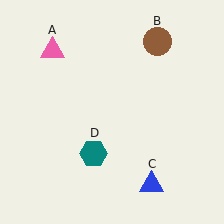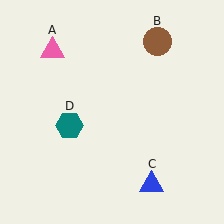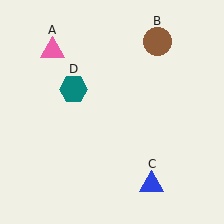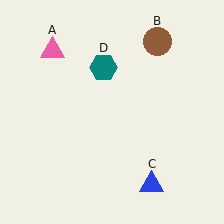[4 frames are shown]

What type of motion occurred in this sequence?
The teal hexagon (object D) rotated clockwise around the center of the scene.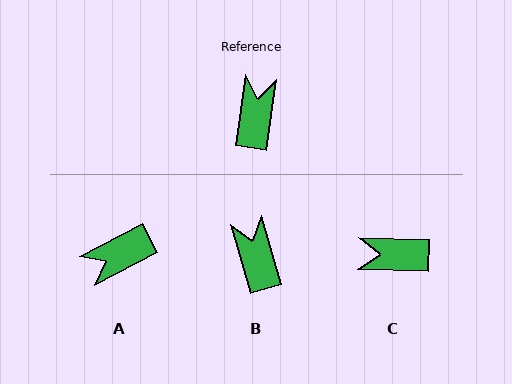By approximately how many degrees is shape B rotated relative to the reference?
Approximately 24 degrees counter-clockwise.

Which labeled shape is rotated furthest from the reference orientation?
A, about 125 degrees away.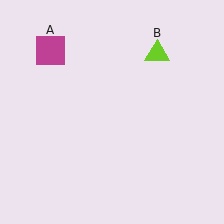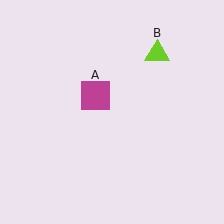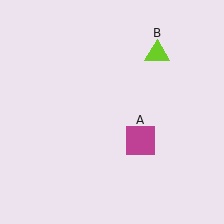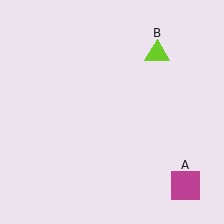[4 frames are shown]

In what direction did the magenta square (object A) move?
The magenta square (object A) moved down and to the right.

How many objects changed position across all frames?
1 object changed position: magenta square (object A).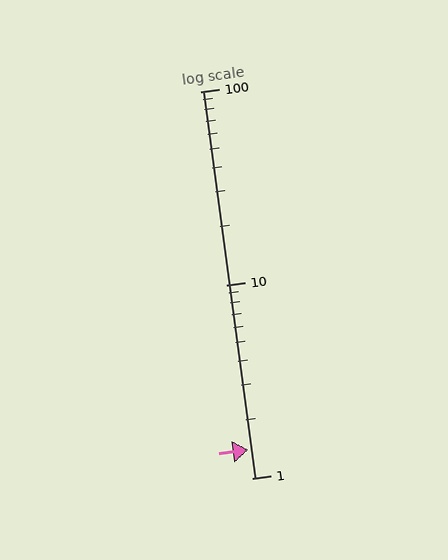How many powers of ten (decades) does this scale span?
The scale spans 2 decades, from 1 to 100.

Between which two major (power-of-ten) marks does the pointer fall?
The pointer is between 1 and 10.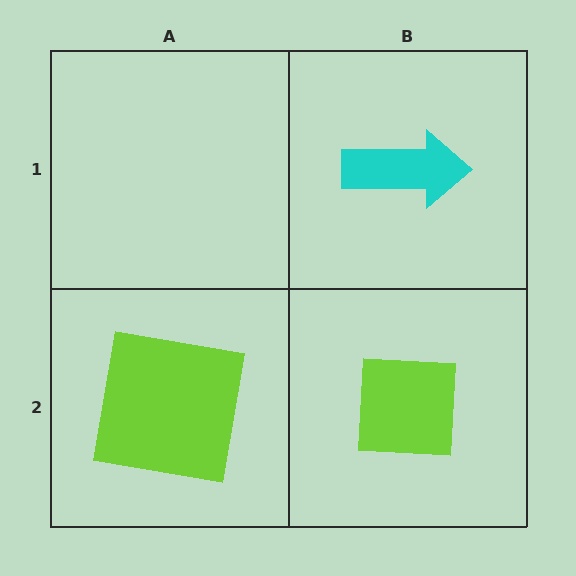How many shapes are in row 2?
2 shapes.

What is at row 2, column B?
A lime square.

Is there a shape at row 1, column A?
No, that cell is empty.